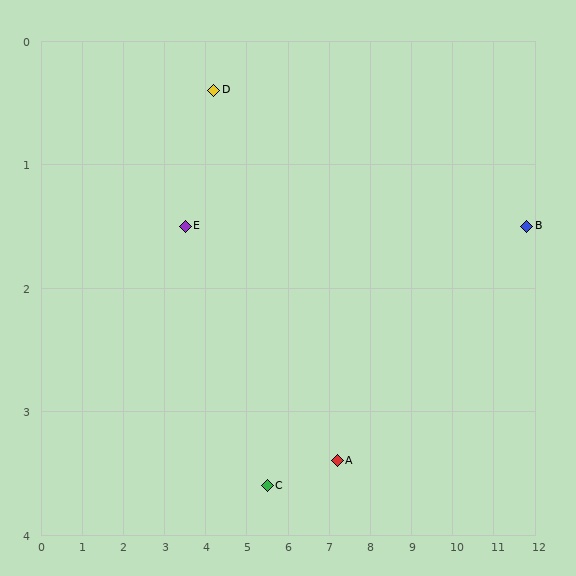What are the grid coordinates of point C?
Point C is at approximately (5.5, 3.6).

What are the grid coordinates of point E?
Point E is at approximately (3.5, 1.5).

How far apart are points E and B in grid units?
Points E and B are about 8.3 grid units apart.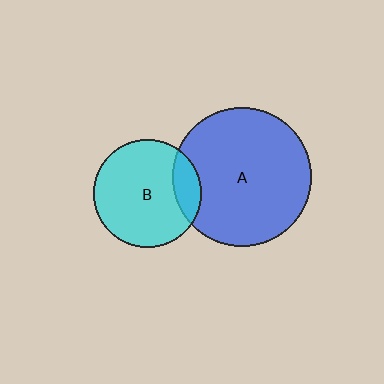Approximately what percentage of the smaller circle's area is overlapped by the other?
Approximately 15%.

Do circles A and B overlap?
Yes.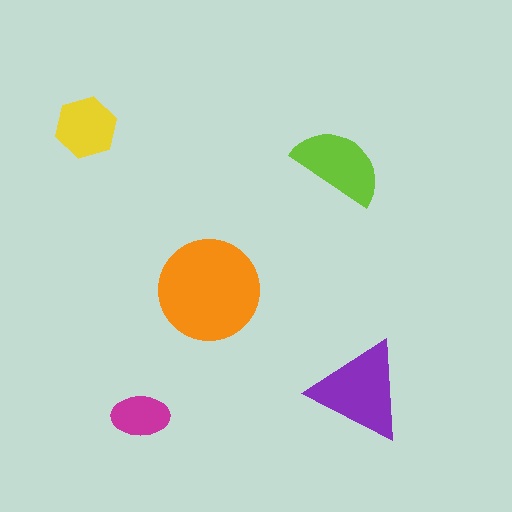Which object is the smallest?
The magenta ellipse.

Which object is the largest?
The orange circle.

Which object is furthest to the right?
The purple triangle is rightmost.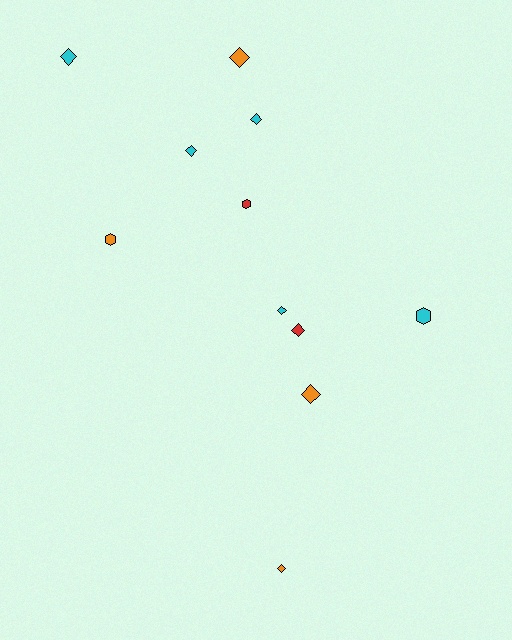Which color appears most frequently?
Cyan, with 5 objects.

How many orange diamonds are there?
There are 3 orange diamonds.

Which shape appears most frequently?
Diamond, with 8 objects.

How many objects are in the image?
There are 11 objects.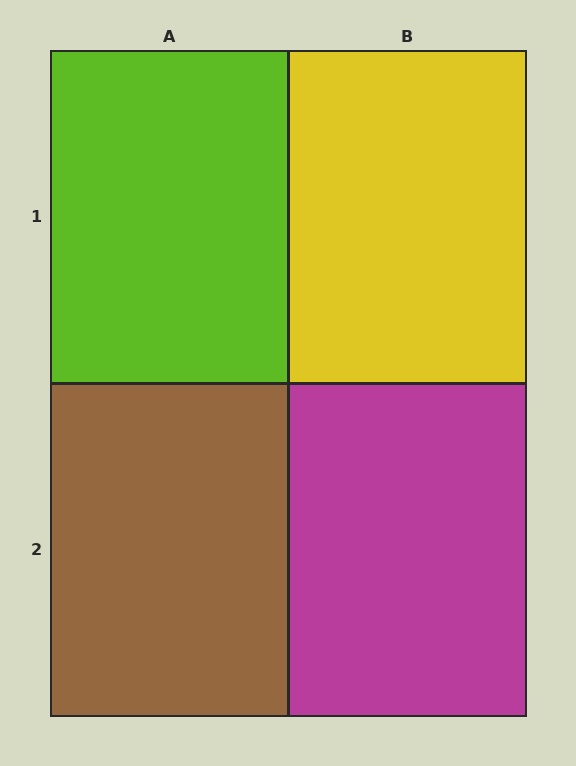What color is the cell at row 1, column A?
Lime.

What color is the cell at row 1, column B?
Yellow.